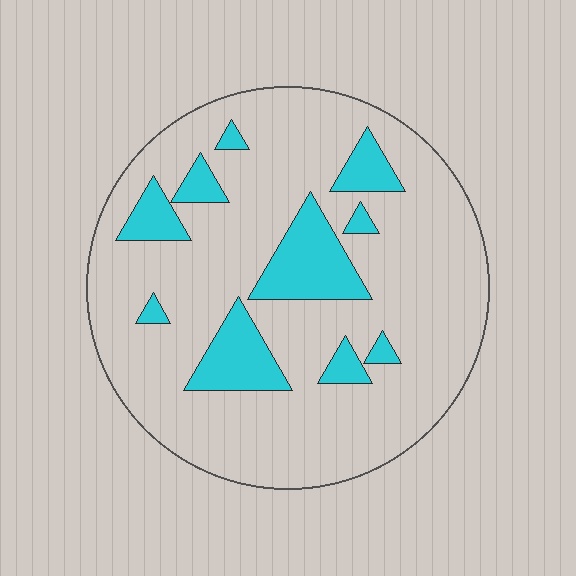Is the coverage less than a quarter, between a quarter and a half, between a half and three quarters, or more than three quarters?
Less than a quarter.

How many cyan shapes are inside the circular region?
10.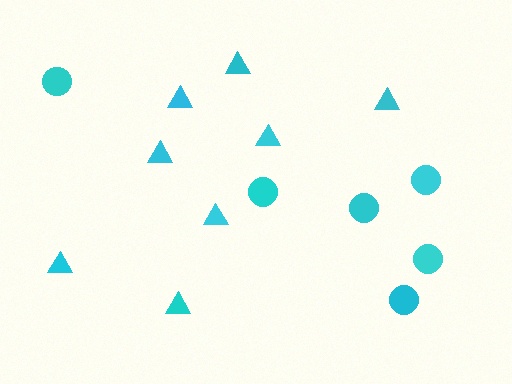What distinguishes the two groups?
There are 2 groups: one group of triangles (8) and one group of circles (6).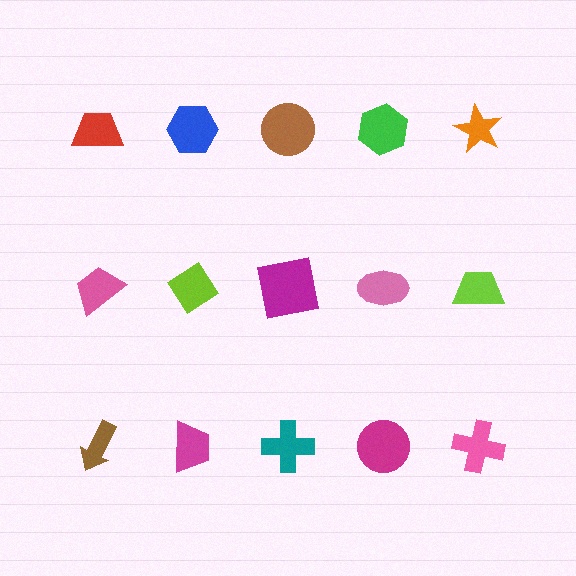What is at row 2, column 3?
A magenta square.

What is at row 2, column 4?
A pink ellipse.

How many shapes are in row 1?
5 shapes.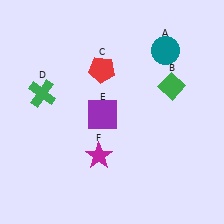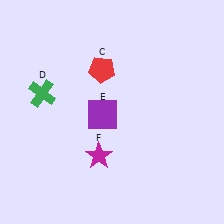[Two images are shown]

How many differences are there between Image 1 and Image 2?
There are 2 differences between the two images.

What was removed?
The teal circle (A), the green diamond (B) were removed in Image 2.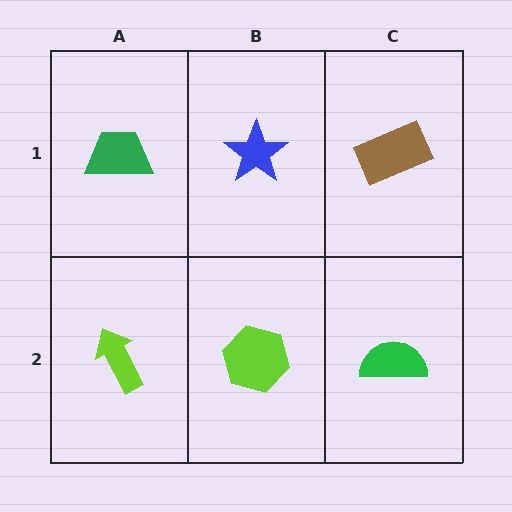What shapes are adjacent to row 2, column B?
A blue star (row 1, column B), a lime arrow (row 2, column A), a green semicircle (row 2, column C).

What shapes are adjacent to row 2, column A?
A green trapezoid (row 1, column A), a lime hexagon (row 2, column B).